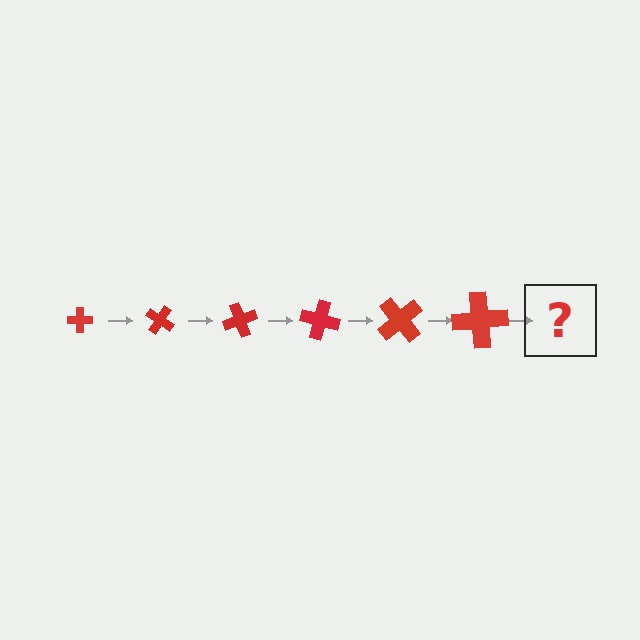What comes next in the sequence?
The next element should be a cross, larger than the previous one and rotated 210 degrees from the start.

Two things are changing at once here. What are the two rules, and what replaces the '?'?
The two rules are that the cross grows larger each step and it rotates 35 degrees each step. The '?' should be a cross, larger than the previous one and rotated 210 degrees from the start.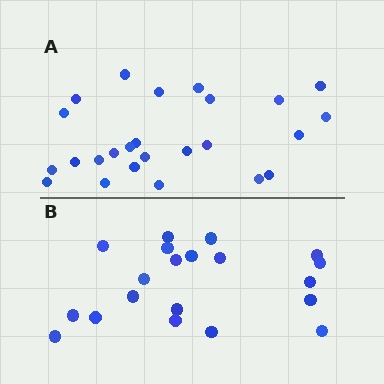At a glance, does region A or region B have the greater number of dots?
Region A (the top region) has more dots.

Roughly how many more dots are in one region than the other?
Region A has about 5 more dots than region B.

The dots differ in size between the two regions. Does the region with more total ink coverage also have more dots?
No. Region B has more total ink coverage because its dots are larger, but region A actually contains more individual dots. Total area can be misleading — the number of items is what matters here.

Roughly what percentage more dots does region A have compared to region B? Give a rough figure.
About 25% more.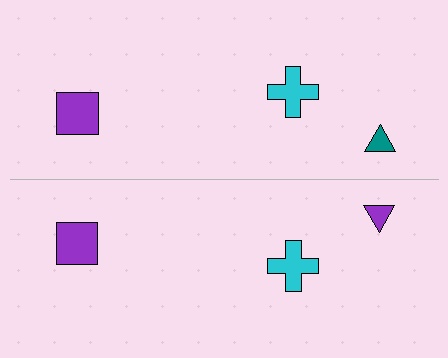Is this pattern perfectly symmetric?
No, the pattern is not perfectly symmetric. The purple triangle on the bottom side breaks the symmetry — its mirror counterpart is teal.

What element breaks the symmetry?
The purple triangle on the bottom side breaks the symmetry — its mirror counterpart is teal.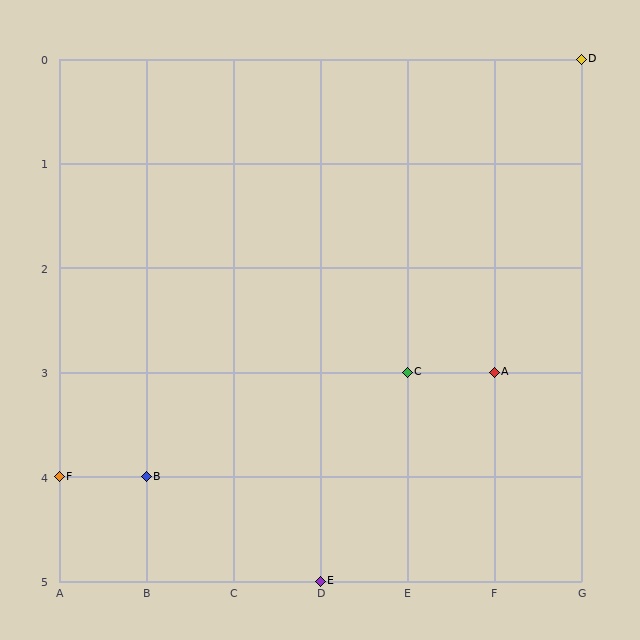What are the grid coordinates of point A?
Point A is at grid coordinates (F, 3).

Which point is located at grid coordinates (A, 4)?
Point F is at (A, 4).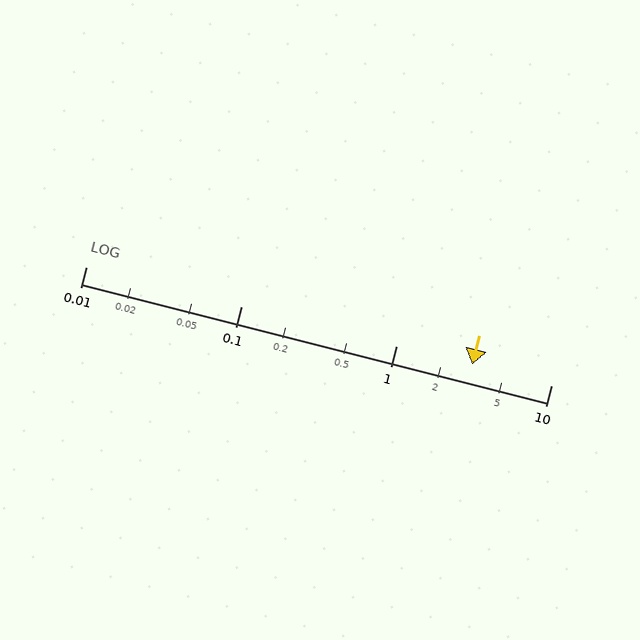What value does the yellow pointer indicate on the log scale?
The pointer indicates approximately 3.1.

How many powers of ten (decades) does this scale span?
The scale spans 3 decades, from 0.01 to 10.